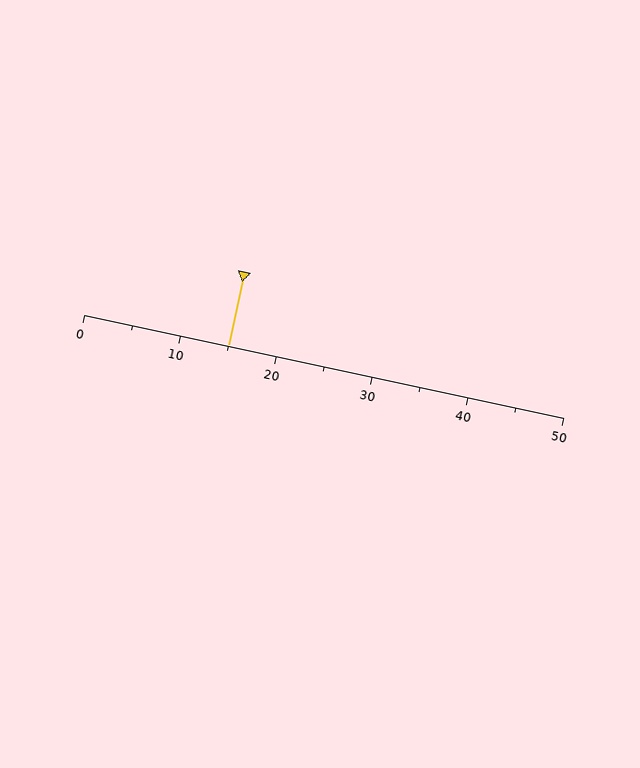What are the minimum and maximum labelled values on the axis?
The axis runs from 0 to 50.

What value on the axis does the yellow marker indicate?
The marker indicates approximately 15.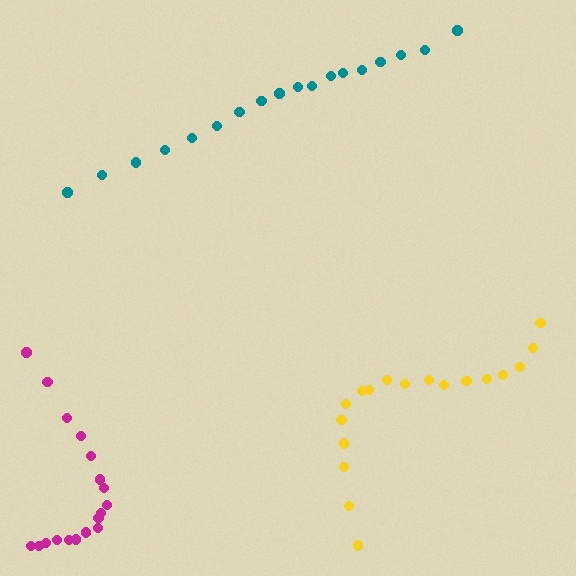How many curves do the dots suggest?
There are 3 distinct paths.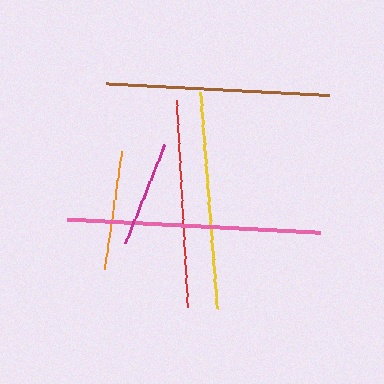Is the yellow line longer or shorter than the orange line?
The yellow line is longer than the orange line.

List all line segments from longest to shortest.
From longest to shortest: pink, brown, yellow, red, orange, magenta.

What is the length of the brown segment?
The brown segment is approximately 224 pixels long.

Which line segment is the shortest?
The magenta line is the shortest at approximately 106 pixels.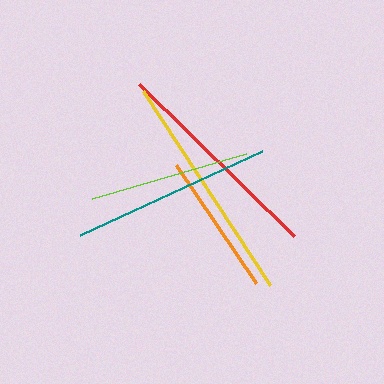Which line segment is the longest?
The yellow line is the longest at approximately 232 pixels.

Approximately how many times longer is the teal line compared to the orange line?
The teal line is approximately 1.4 times the length of the orange line.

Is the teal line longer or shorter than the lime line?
The teal line is longer than the lime line.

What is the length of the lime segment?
The lime segment is approximately 160 pixels long.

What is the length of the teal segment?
The teal segment is approximately 200 pixels long.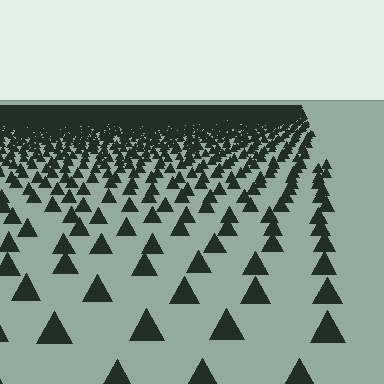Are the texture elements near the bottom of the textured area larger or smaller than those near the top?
Larger. Near the bottom, elements are closer to the viewer and appear at a bigger on-screen size.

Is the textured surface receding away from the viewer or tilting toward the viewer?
The surface is receding away from the viewer. Texture elements get smaller and denser toward the top.